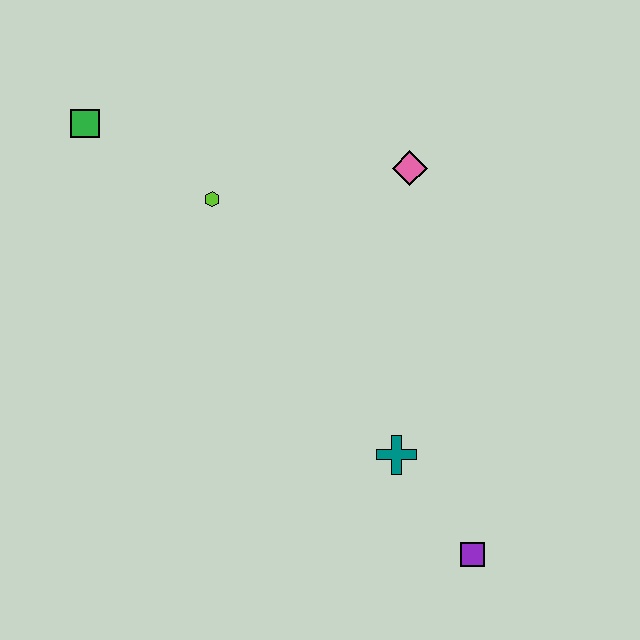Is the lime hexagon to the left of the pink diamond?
Yes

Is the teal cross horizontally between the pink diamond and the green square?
Yes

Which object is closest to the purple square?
The teal cross is closest to the purple square.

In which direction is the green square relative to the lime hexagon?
The green square is to the left of the lime hexagon.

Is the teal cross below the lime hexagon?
Yes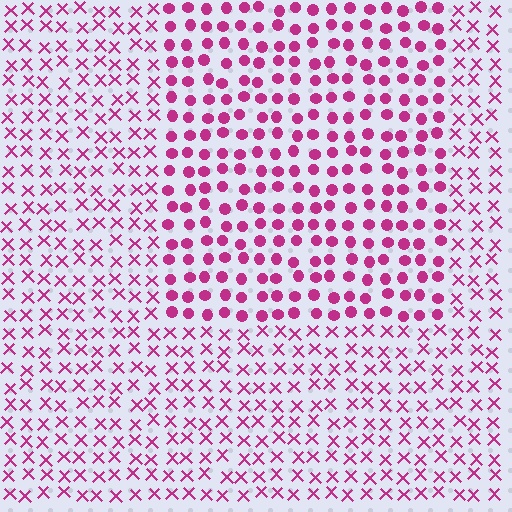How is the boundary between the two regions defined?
The boundary is defined by a change in element shape: circles inside vs. X marks outside. All elements share the same color and spacing.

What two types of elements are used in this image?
The image uses circles inside the rectangle region and X marks outside it.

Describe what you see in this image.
The image is filled with small magenta elements arranged in a uniform grid. A rectangle-shaped region contains circles, while the surrounding area contains X marks. The boundary is defined purely by the change in element shape.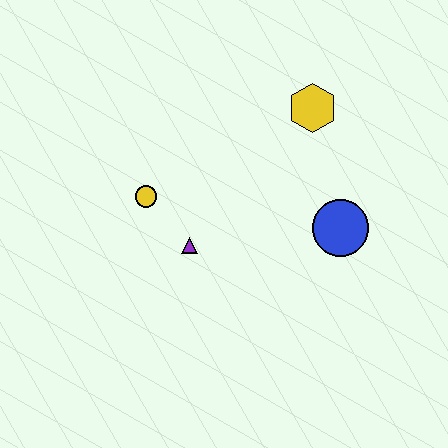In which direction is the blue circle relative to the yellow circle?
The blue circle is to the right of the yellow circle.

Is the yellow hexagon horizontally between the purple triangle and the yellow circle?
No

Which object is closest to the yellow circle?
The purple triangle is closest to the yellow circle.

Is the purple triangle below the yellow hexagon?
Yes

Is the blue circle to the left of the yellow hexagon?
No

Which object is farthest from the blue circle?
The yellow circle is farthest from the blue circle.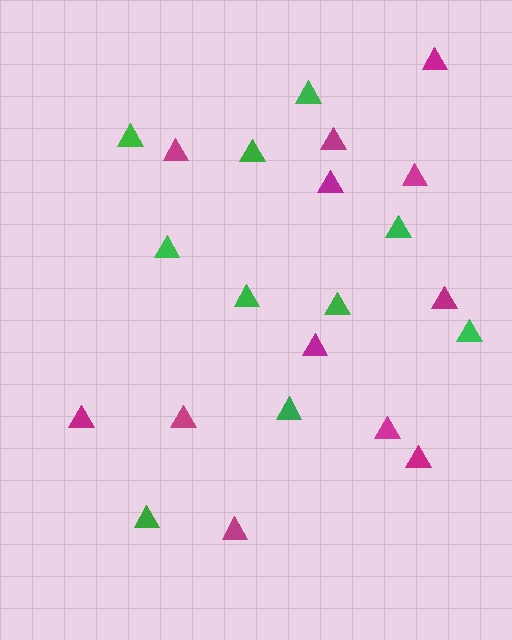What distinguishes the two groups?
There are 2 groups: one group of green triangles (10) and one group of magenta triangles (12).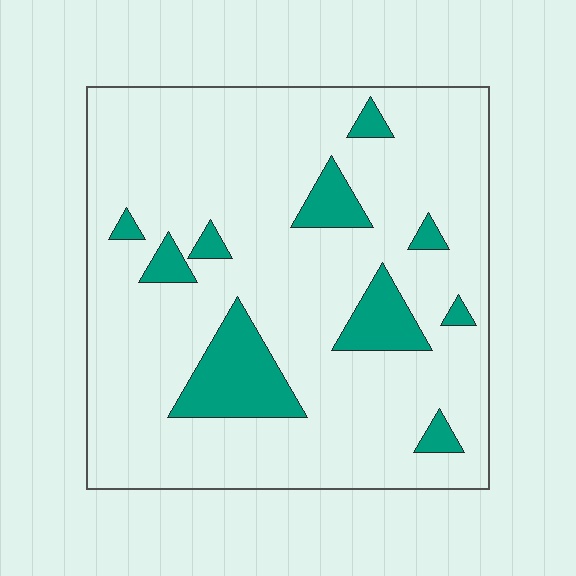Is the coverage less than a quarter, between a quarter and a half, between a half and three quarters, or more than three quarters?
Less than a quarter.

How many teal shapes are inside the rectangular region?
10.